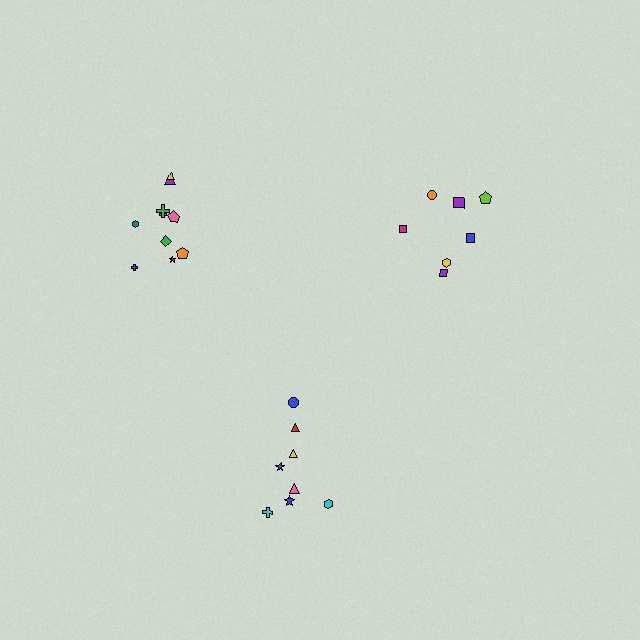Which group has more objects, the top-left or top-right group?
The top-left group.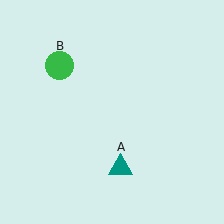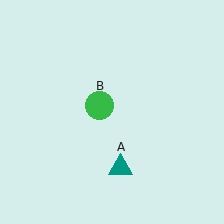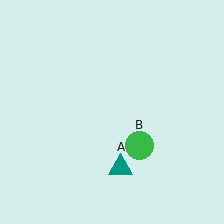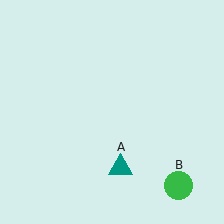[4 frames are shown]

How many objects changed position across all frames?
1 object changed position: green circle (object B).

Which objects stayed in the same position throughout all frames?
Teal triangle (object A) remained stationary.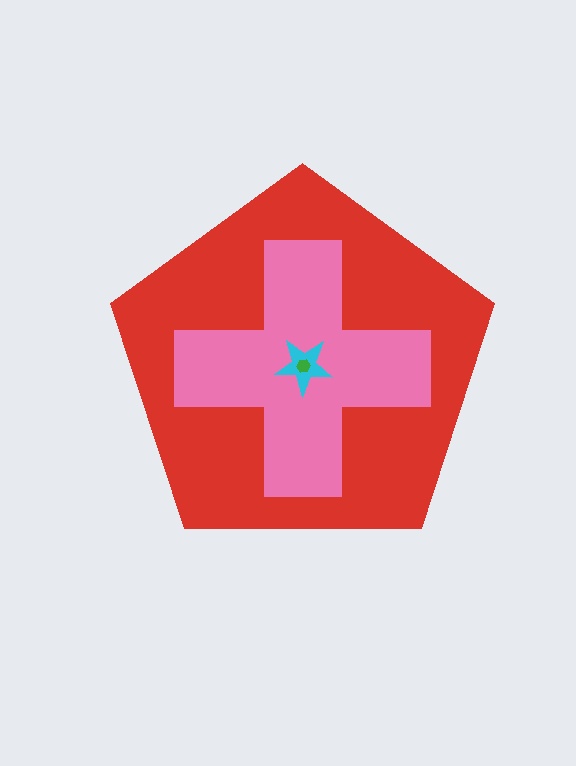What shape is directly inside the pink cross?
The cyan star.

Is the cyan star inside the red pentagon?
Yes.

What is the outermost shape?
The red pentagon.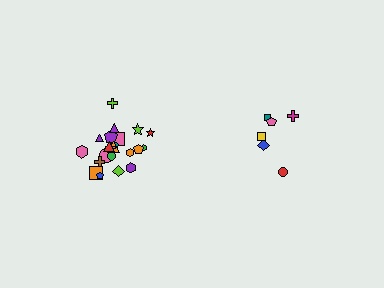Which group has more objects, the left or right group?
The left group.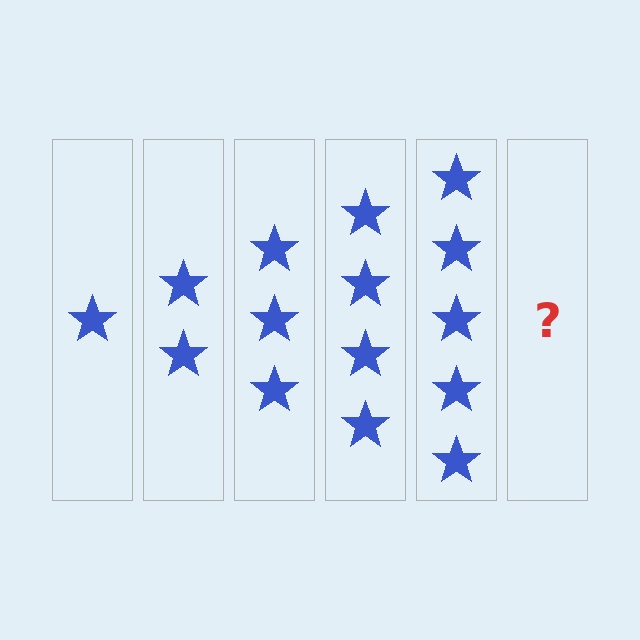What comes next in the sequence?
The next element should be 6 stars.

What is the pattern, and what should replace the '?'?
The pattern is that each step adds one more star. The '?' should be 6 stars.